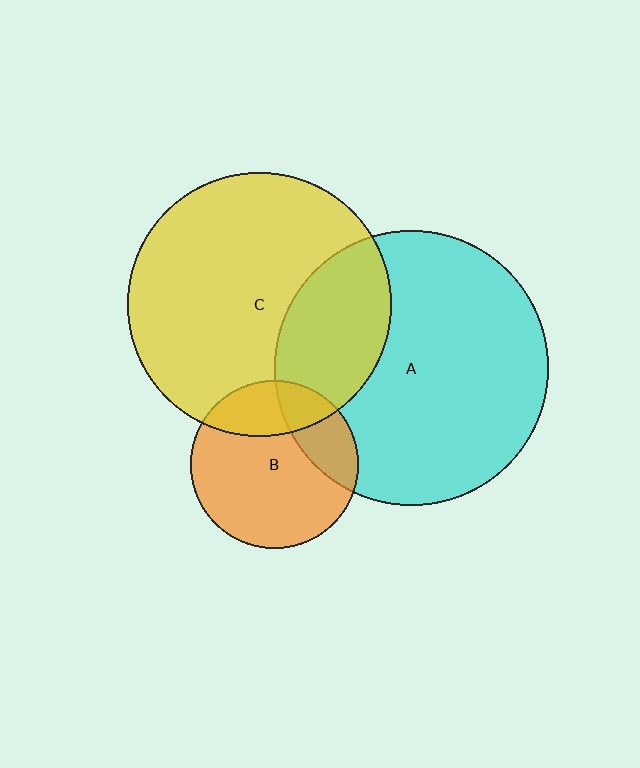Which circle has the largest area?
Circle A (cyan).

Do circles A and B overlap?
Yes.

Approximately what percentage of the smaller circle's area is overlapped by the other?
Approximately 25%.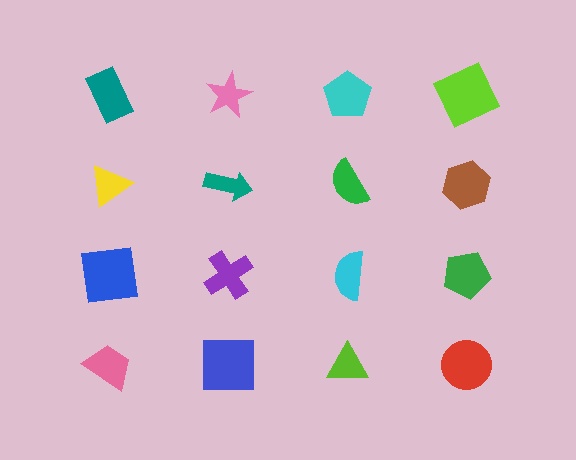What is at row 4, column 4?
A red circle.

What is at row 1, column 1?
A teal rectangle.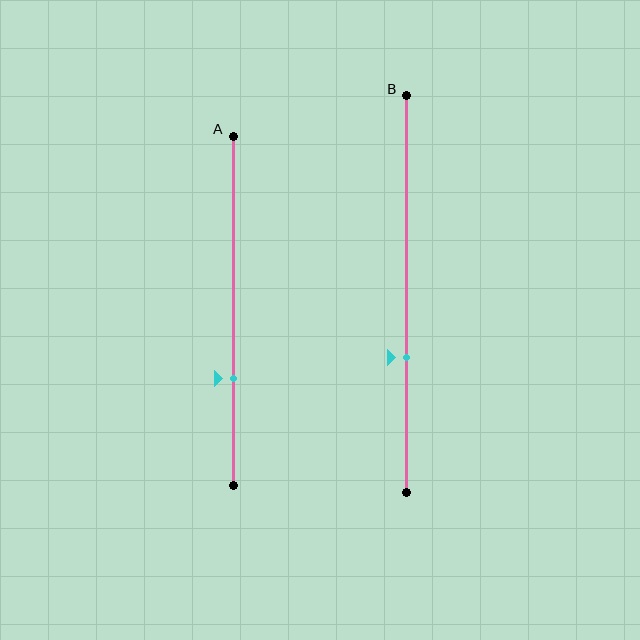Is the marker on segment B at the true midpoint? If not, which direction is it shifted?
No, the marker on segment B is shifted downward by about 16% of the segment length.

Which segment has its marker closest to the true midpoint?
Segment B has its marker closest to the true midpoint.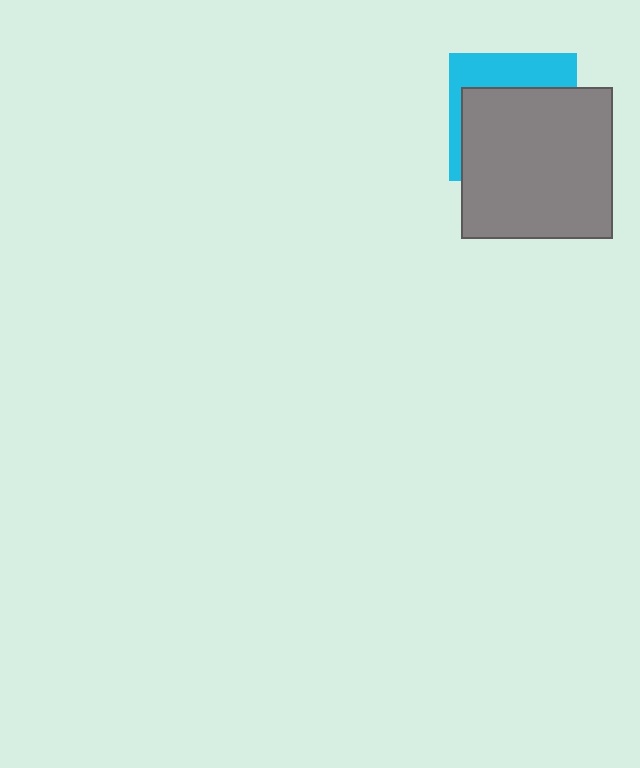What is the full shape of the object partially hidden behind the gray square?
The partially hidden object is a cyan square.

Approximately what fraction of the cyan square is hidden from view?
Roughly 67% of the cyan square is hidden behind the gray square.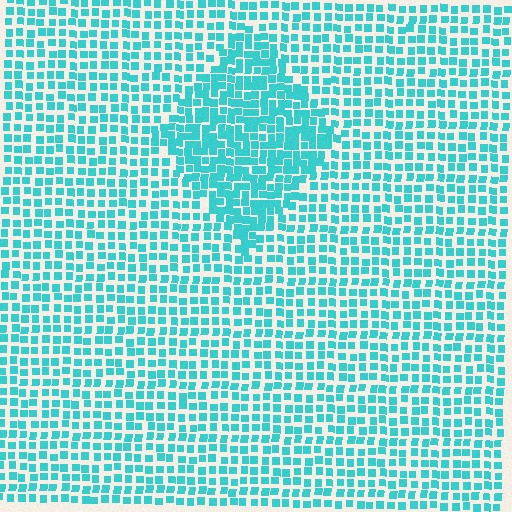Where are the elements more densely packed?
The elements are more densely packed inside the diamond boundary.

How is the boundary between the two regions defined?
The boundary is defined by a change in element density (approximately 1.6x ratio). All elements are the same color, size, and shape.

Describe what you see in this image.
The image contains small cyan elements arranged at two different densities. A diamond-shaped region is visible where the elements are more densely packed than the surrounding area.